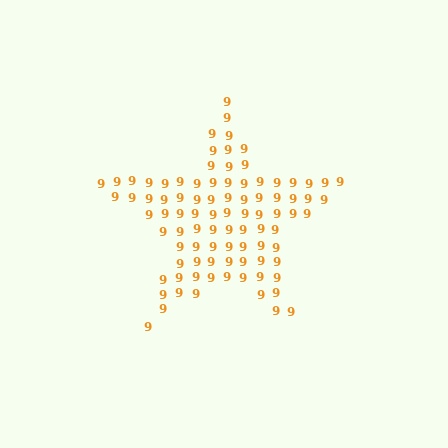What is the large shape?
The large shape is a star.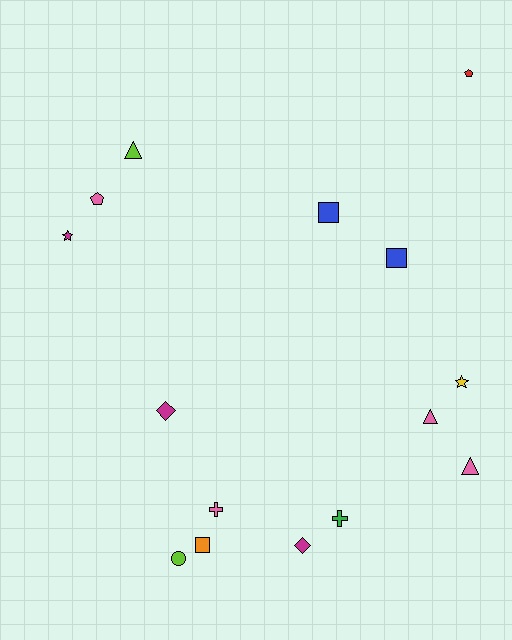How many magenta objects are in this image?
There are 3 magenta objects.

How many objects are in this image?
There are 15 objects.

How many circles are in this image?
There is 1 circle.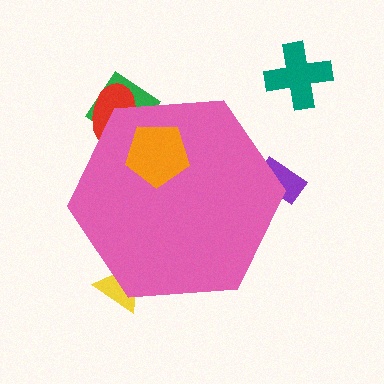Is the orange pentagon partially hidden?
No, the orange pentagon is fully visible.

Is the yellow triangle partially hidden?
Yes, the yellow triangle is partially hidden behind the pink hexagon.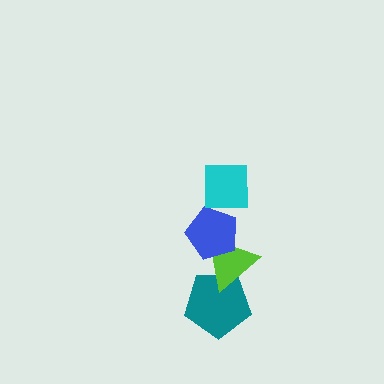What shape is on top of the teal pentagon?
The lime triangle is on top of the teal pentagon.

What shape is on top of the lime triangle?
The blue pentagon is on top of the lime triangle.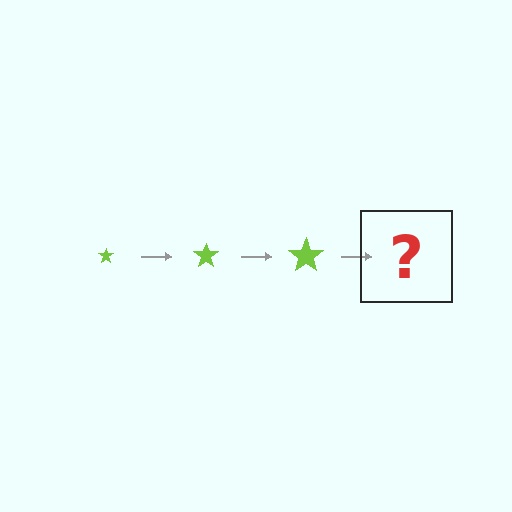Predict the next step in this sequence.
The next step is a lime star, larger than the previous one.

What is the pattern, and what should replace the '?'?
The pattern is that the star gets progressively larger each step. The '?' should be a lime star, larger than the previous one.